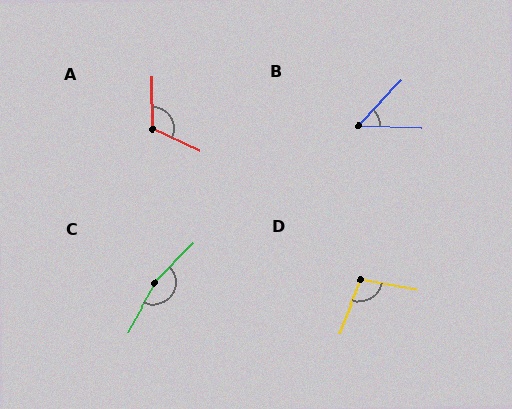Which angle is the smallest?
B, at approximately 48 degrees.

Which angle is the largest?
C, at approximately 164 degrees.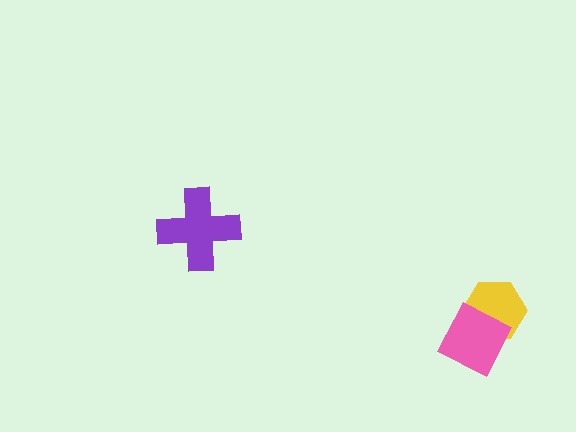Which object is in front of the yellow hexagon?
The pink diamond is in front of the yellow hexagon.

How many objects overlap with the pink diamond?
1 object overlaps with the pink diamond.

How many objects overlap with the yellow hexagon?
1 object overlaps with the yellow hexagon.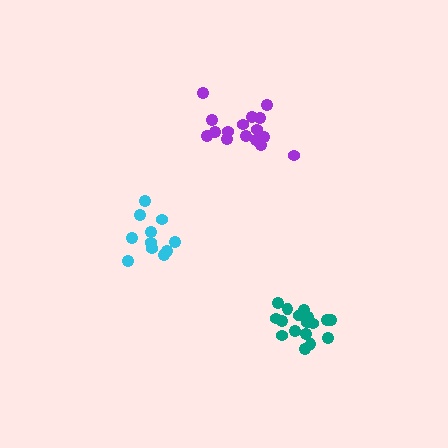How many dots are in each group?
Group 1: 11 dots, Group 2: 17 dots, Group 3: 17 dots (45 total).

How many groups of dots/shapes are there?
There are 3 groups.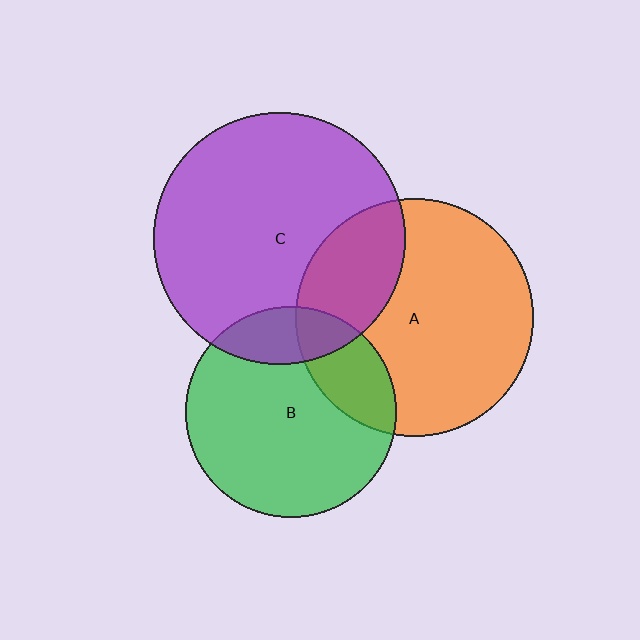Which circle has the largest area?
Circle C (purple).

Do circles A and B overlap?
Yes.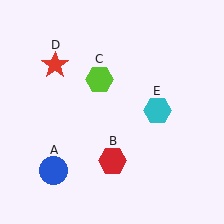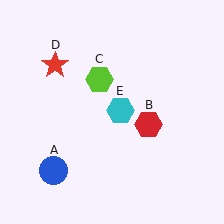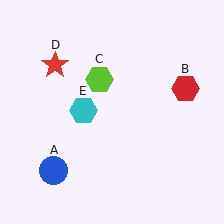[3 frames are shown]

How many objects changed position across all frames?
2 objects changed position: red hexagon (object B), cyan hexagon (object E).